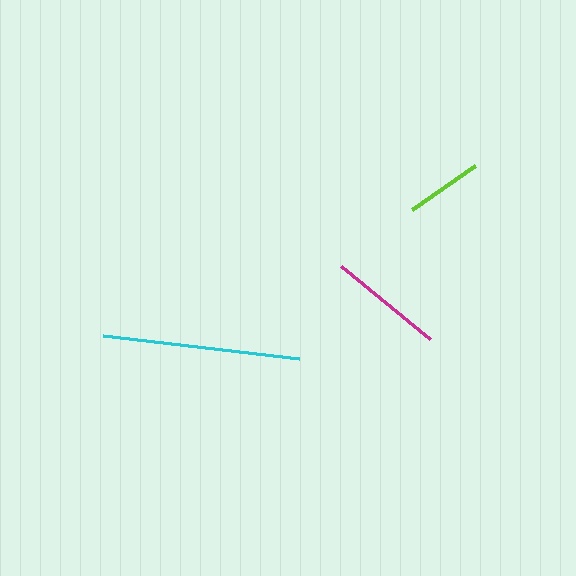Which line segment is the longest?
The cyan line is the longest at approximately 197 pixels.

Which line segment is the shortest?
The lime line is the shortest at approximately 78 pixels.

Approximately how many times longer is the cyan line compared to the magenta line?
The cyan line is approximately 1.7 times the length of the magenta line.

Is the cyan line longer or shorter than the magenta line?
The cyan line is longer than the magenta line.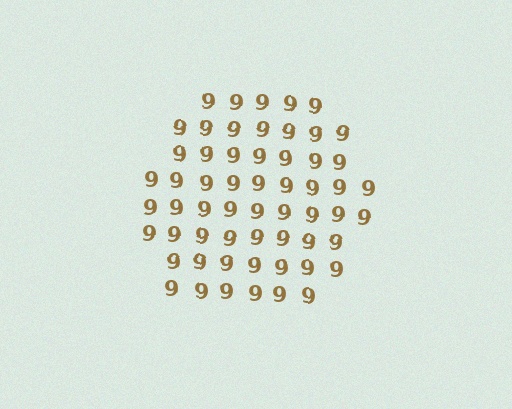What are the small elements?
The small elements are digit 9's.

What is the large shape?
The large shape is a hexagon.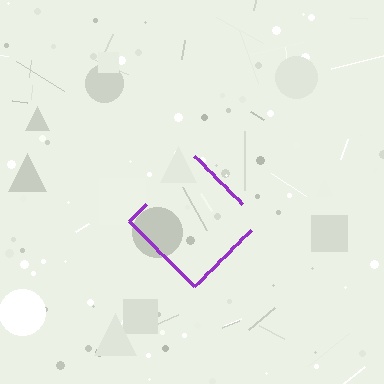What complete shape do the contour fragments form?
The contour fragments form a diamond.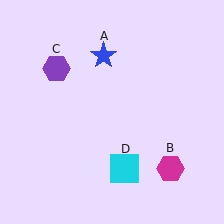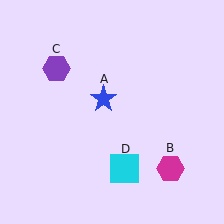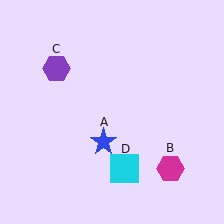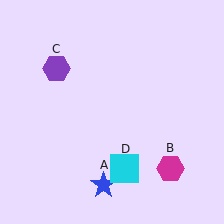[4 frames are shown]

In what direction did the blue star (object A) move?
The blue star (object A) moved down.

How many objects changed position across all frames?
1 object changed position: blue star (object A).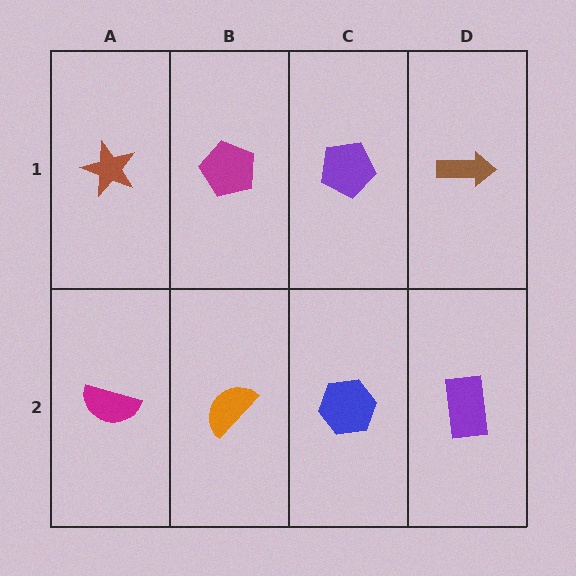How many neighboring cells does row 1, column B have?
3.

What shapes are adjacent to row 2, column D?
A brown arrow (row 1, column D), a blue hexagon (row 2, column C).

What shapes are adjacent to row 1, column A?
A magenta semicircle (row 2, column A), a magenta pentagon (row 1, column B).